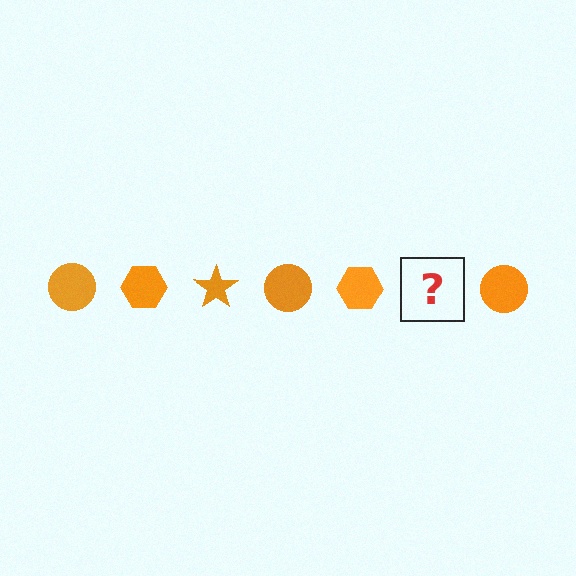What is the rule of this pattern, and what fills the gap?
The rule is that the pattern cycles through circle, hexagon, star shapes in orange. The gap should be filled with an orange star.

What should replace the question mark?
The question mark should be replaced with an orange star.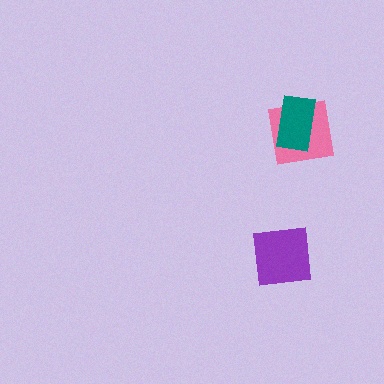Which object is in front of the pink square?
The teal rectangle is in front of the pink square.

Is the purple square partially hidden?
No, no other shape covers it.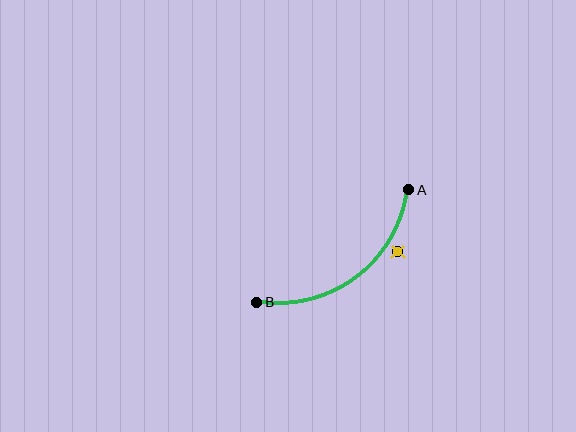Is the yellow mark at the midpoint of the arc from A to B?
No — the yellow mark does not lie on the arc at all. It sits slightly outside the curve.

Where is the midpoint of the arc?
The arc midpoint is the point on the curve farthest from the straight line joining A and B. It sits below and to the right of that line.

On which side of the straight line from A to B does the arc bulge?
The arc bulges below and to the right of the straight line connecting A and B.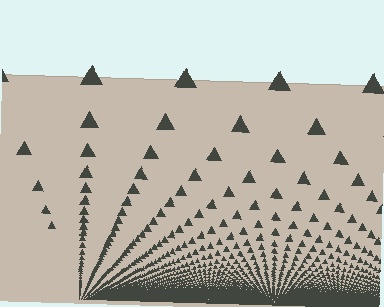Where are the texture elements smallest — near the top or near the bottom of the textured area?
Near the bottom.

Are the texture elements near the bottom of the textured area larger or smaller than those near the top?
Smaller. The gradient is inverted — elements near the bottom are smaller and denser.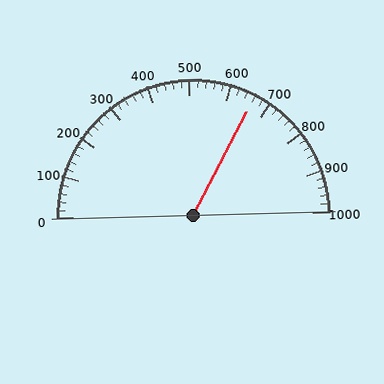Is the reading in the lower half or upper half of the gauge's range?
The reading is in the upper half of the range (0 to 1000).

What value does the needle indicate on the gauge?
The needle indicates approximately 660.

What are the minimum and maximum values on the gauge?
The gauge ranges from 0 to 1000.